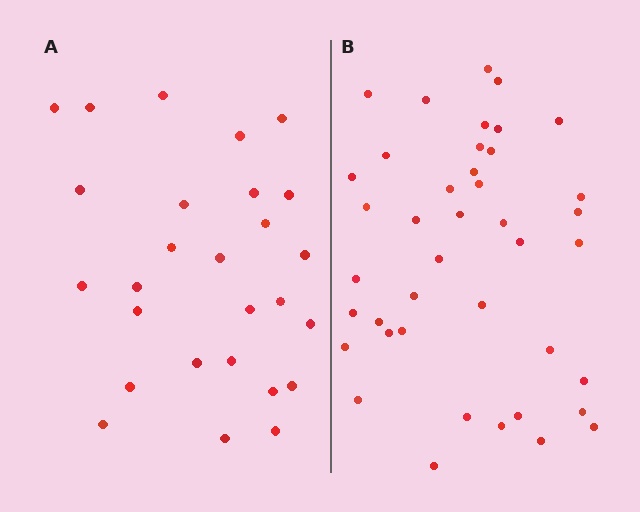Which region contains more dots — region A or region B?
Region B (the right region) has more dots.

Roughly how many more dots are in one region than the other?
Region B has approximately 15 more dots than region A.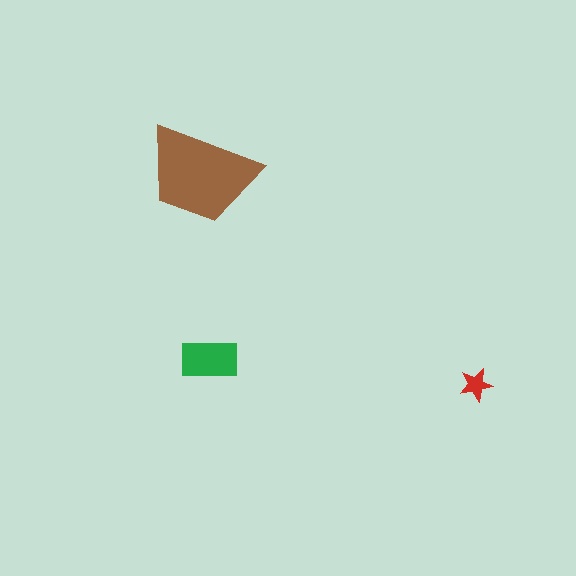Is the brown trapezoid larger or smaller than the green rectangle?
Larger.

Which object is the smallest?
The red star.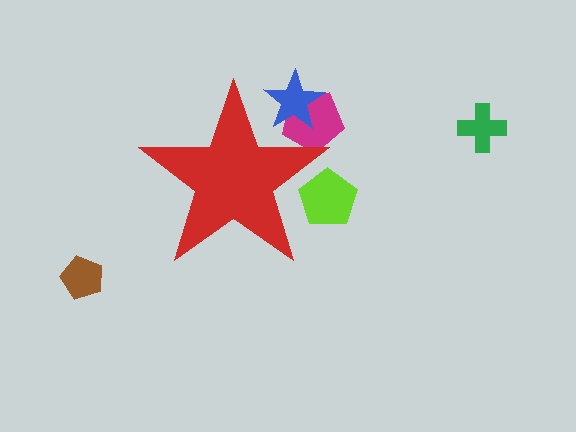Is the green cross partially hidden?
No, the green cross is fully visible.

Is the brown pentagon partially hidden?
No, the brown pentagon is fully visible.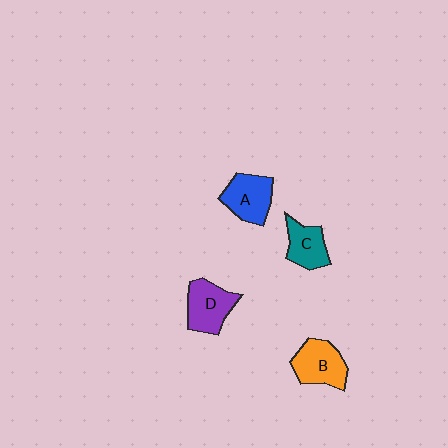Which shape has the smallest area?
Shape C (teal).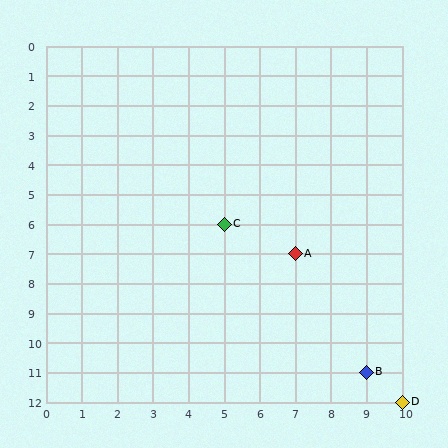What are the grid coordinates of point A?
Point A is at grid coordinates (7, 7).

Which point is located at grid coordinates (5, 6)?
Point C is at (5, 6).